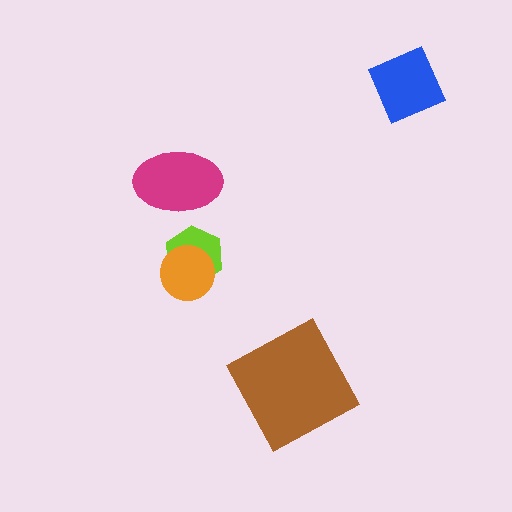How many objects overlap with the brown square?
0 objects overlap with the brown square.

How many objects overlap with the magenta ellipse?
0 objects overlap with the magenta ellipse.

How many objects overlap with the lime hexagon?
1 object overlaps with the lime hexagon.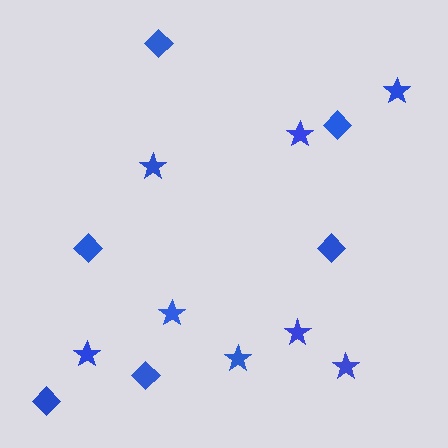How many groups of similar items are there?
There are 2 groups: one group of diamonds (6) and one group of stars (8).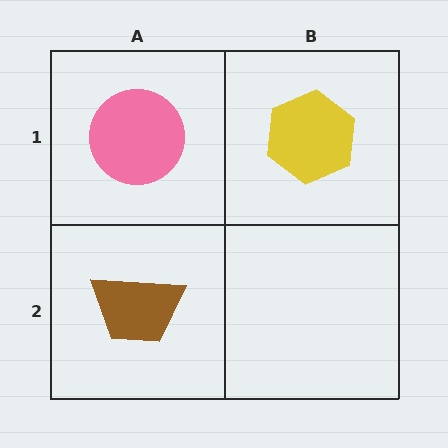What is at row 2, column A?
A brown trapezoid.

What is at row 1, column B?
A yellow hexagon.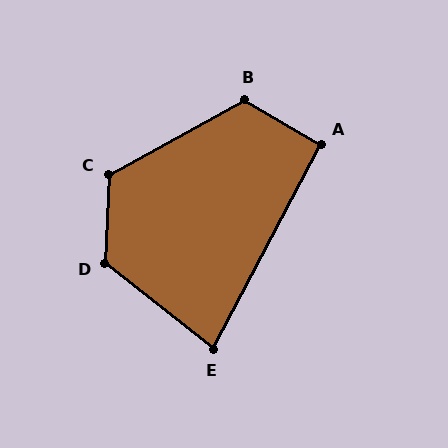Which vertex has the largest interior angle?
D, at approximately 126 degrees.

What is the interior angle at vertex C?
Approximately 121 degrees (obtuse).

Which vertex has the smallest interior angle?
E, at approximately 79 degrees.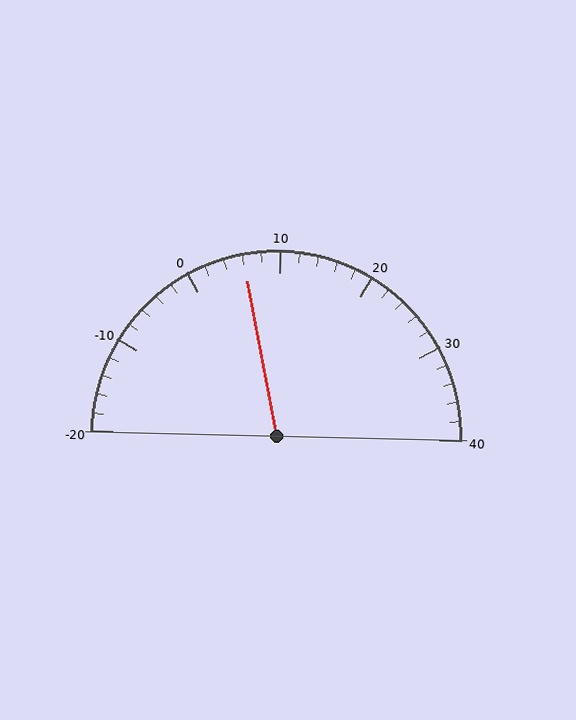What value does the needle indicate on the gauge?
The needle indicates approximately 6.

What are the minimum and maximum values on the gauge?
The gauge ranges from -20 to 40.